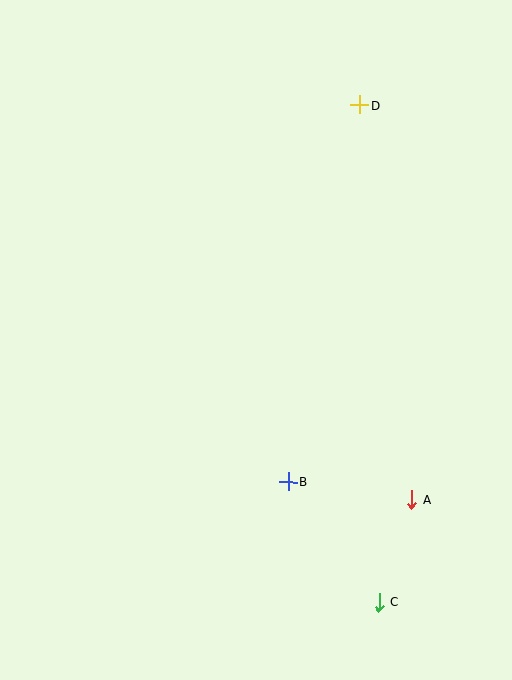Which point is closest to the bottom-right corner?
Point C is closest to the bottom-right corner.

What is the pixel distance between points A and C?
The distance between A and C is 108 pixels.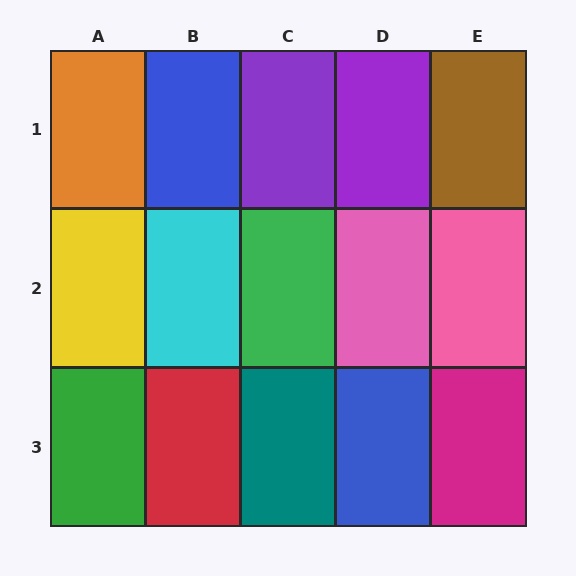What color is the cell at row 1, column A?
Orange.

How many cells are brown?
1 cell is brown.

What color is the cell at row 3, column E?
Magenta.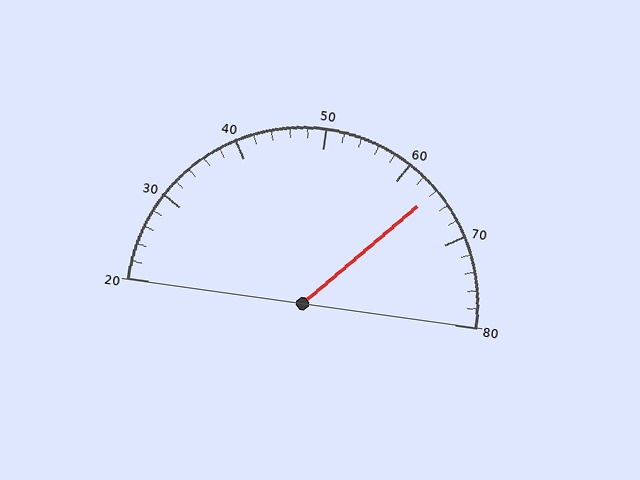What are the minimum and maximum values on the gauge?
The gauge ranges from 20 to 80.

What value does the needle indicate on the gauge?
The needle indicates approximately 64.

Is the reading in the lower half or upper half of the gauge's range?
The reading is in the upper half of the range (20 to 80).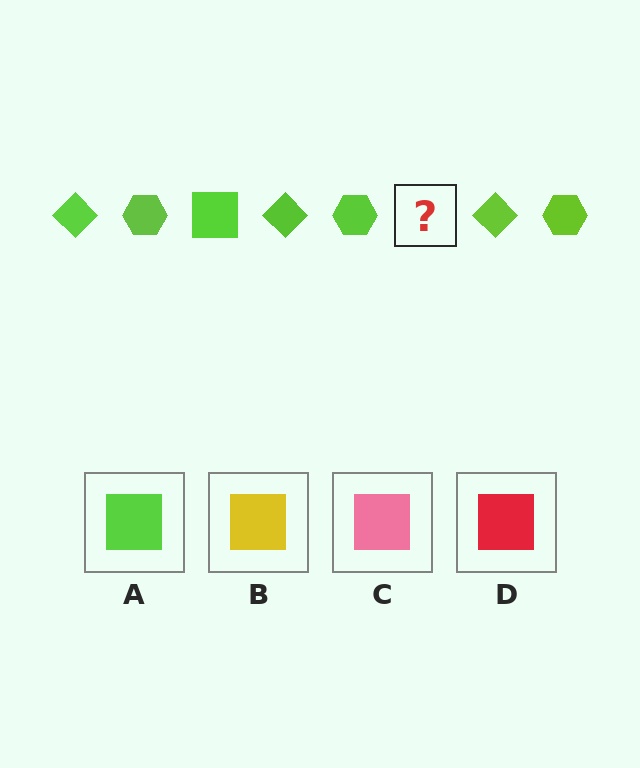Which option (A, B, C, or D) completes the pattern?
A.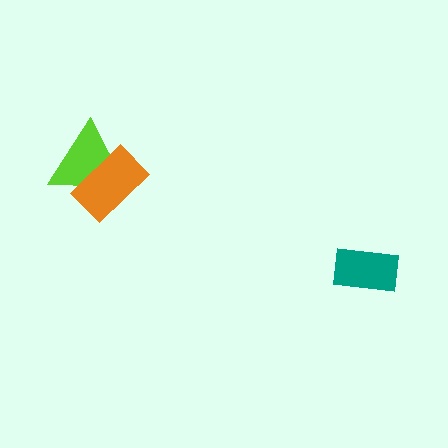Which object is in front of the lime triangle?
The orange rectangle is in front of the lime triangle.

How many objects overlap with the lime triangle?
1 object overlaps with the lime triangle.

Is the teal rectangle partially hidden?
No, no other shape covers it.